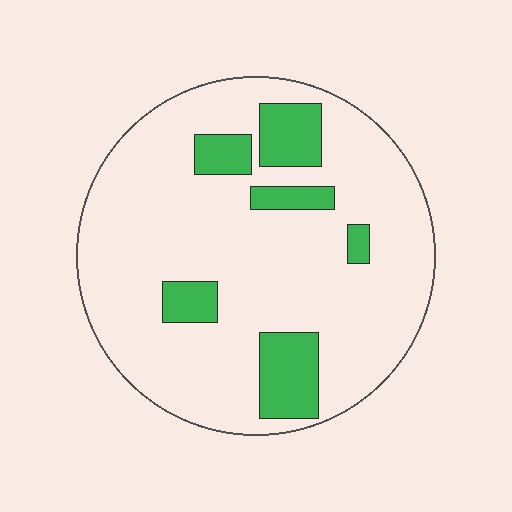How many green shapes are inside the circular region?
6.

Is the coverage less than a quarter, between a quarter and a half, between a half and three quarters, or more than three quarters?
Less than a quarter.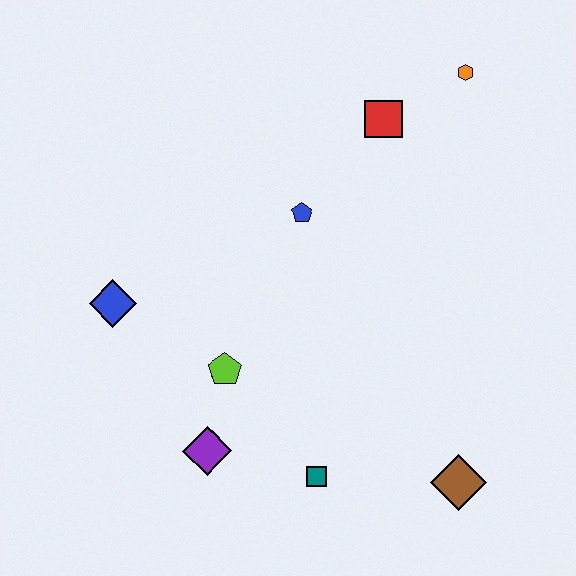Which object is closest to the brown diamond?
The teal square is closest to the brown diamond.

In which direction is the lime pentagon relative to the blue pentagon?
The lime pentagon is below the blue pentagon.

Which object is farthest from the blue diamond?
The orange hexagon is farthest from the blue diamond.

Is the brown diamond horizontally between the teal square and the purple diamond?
No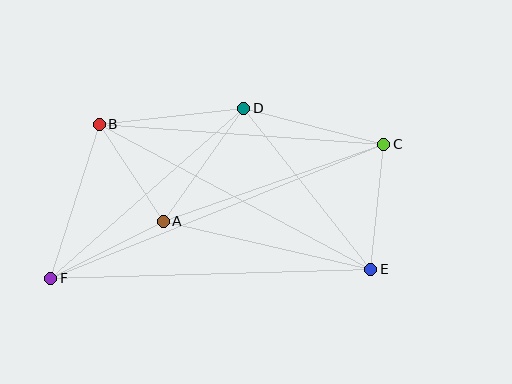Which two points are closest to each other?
Points A and B are closest to each other.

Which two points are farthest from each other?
Points C and F are farthest from each other.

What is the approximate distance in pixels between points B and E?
The distance between B and E is approximately 308 pixels.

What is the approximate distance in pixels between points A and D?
The distance between A and D is approximately 139 pixels.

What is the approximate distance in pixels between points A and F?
The distance between A and F is approximately 126 pixels.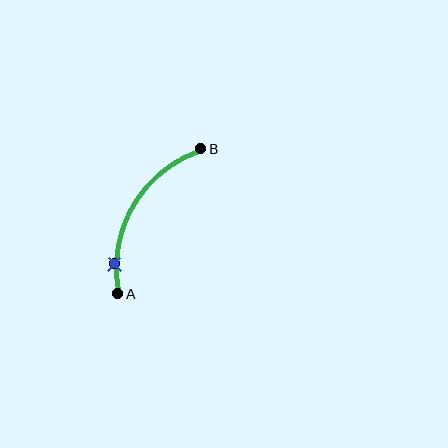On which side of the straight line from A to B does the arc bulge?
The arc bulges to the left of the straight line connecting A and B.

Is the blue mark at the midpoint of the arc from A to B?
No. The blue mark lies on the arc but is closer to endpoint A. The arc midpoint would be at the point on the curve equidistant along the arc from both A and B.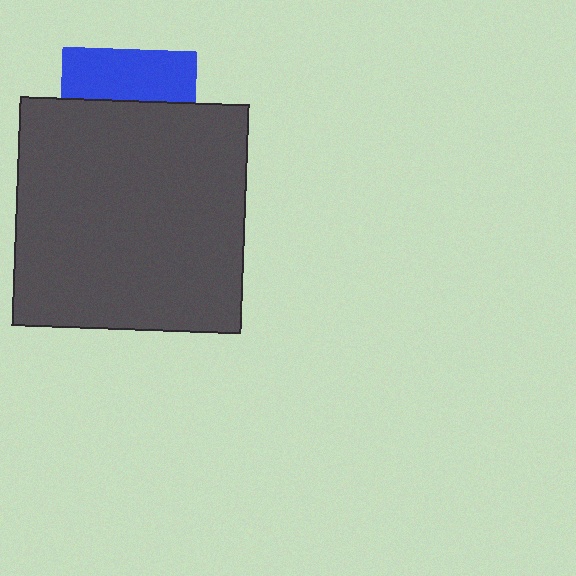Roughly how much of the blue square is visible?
A small part of it is visible (roughly 37%).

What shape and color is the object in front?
The object in front is a dark gray square.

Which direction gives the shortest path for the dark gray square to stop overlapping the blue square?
Moving down gives the shortest separation.